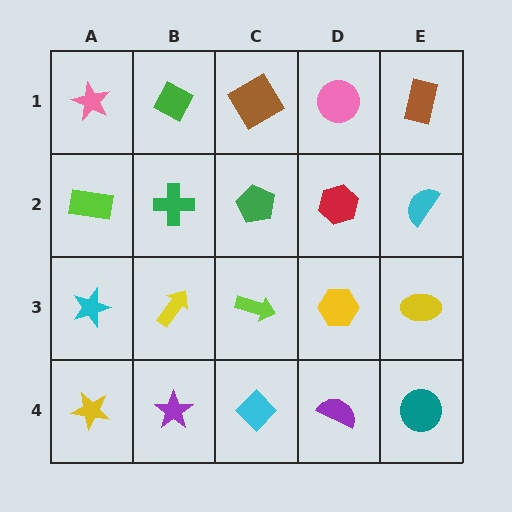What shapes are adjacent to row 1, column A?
A lime rectangle (row 2, column A), a green diamond (row 1, column B).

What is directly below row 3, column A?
A yellow star.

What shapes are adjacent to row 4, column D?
A yellow hexagon (row 3, column D), a cyan diamond (row 4, column C), a teal circle (row 4, column E).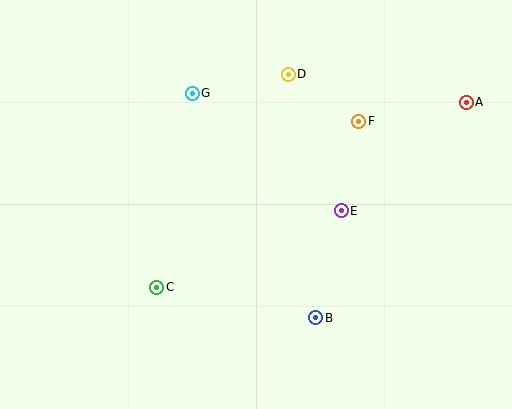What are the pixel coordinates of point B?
Point B is at (316, 318).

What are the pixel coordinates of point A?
Point A is at (466, 102).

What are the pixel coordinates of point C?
Point C is at (157, 287).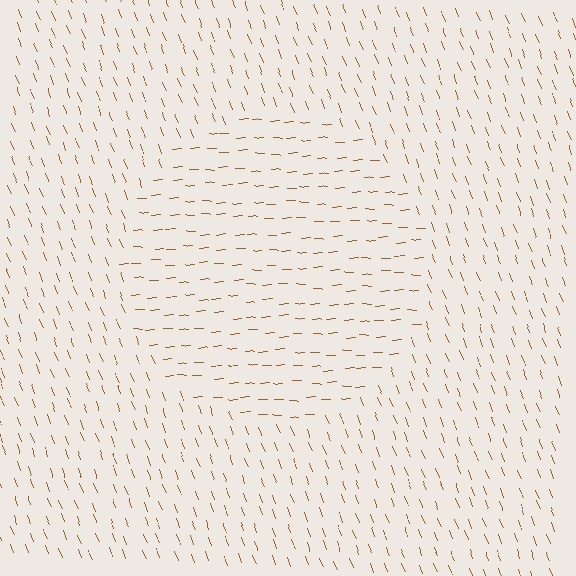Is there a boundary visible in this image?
Yes, there is a texture boundary formed by a change in line orientation.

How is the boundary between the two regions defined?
The boundary is defined purely by a change in line orientation (approximately 72 degrees difference). All lines are the same color and thickness.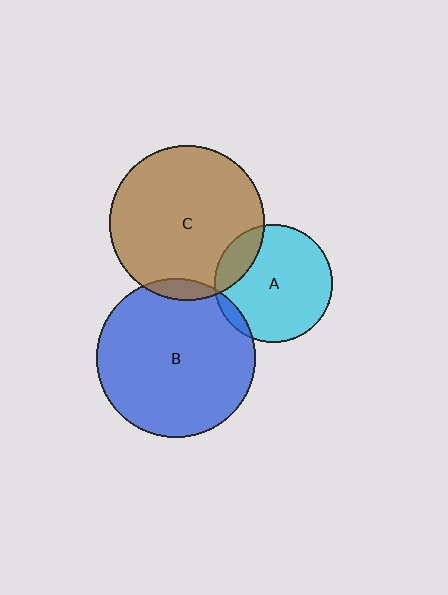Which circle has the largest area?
Circle B (blue).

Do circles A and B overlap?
Yes.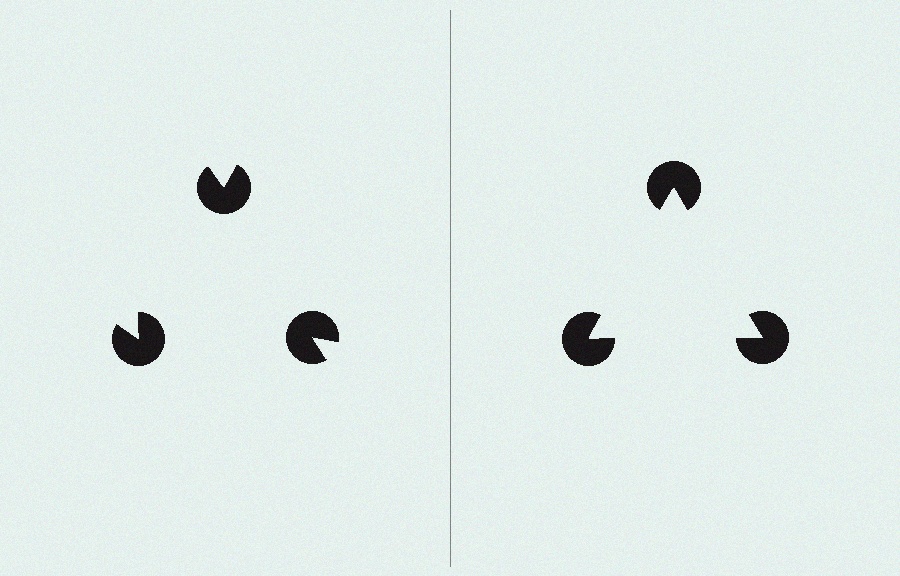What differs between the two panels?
The pac-man discs are positioned identically on both sides; only the wedge orientations differ. On the right they align to a triangle; on the left they are misaligned.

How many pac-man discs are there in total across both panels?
6 — 3 on each side.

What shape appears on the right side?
An illusory triangle.